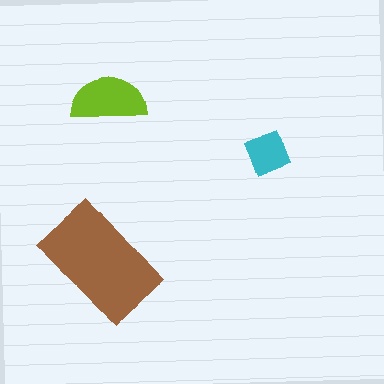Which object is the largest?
The brown rectangle.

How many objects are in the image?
There are 3 objects in the image.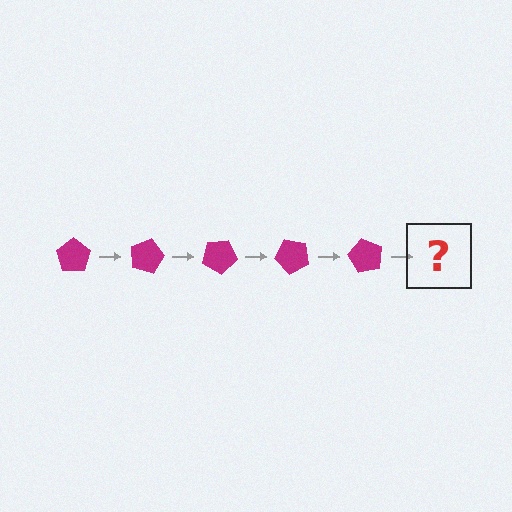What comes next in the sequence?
The next element should be a magenta pentagon rotated 75 degrees.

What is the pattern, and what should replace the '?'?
The pattern is that the pentagon rotates 15 degrees each step. The '?' should be a magenta pentagon rotated 75 degrees.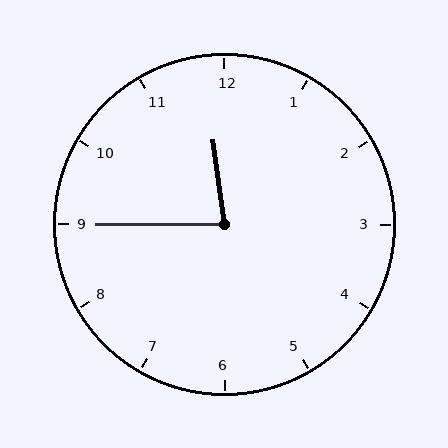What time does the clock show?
11:45.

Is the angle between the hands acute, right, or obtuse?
It is acute.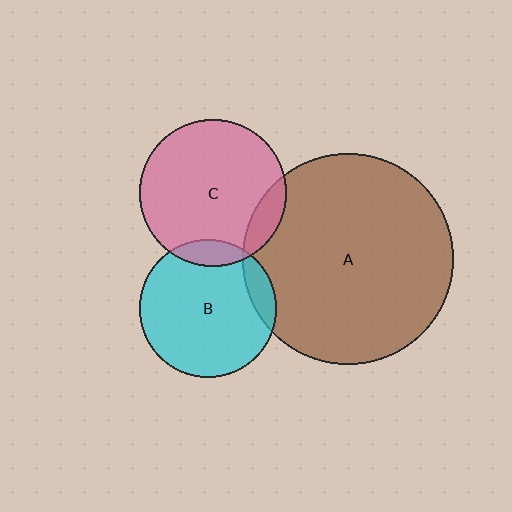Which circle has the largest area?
Circle A (brown).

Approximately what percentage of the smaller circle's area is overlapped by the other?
Approximately 10%.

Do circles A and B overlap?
Yes.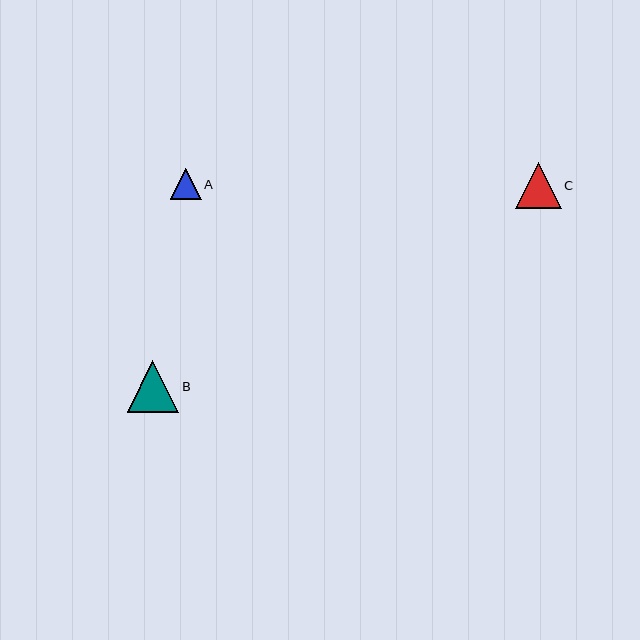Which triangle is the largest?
Triangle B is the largest with a size of approximately 52 pixels.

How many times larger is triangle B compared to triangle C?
Triangle B is approximately 1.1 times the size of triangle C.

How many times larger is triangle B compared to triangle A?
Triangle B is approximately 1.7 times the size of triangle A.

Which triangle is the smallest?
Triangle A is the smallest with a size of approximately 31 pixels.